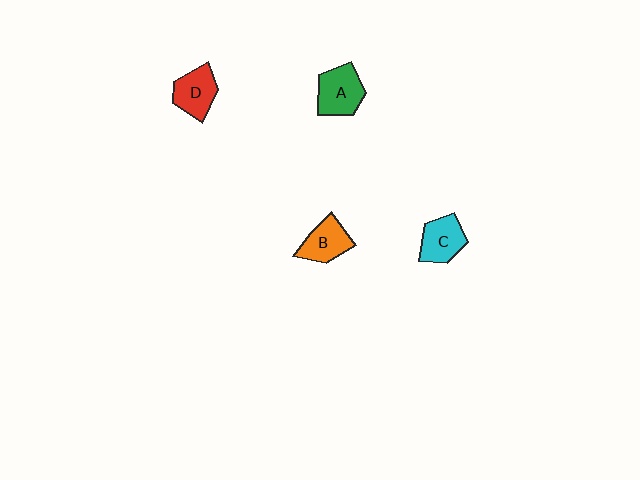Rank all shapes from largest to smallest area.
From largest to smallest: A (green), D (red), C (cyan), B (orange).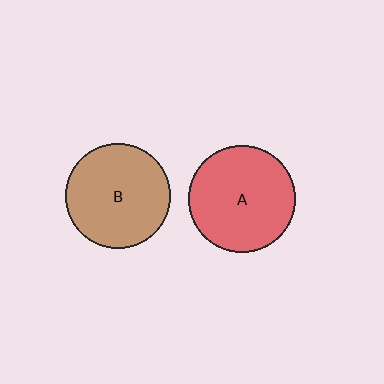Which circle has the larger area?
Circle A (red).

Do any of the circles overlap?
No, none of the circles overlap.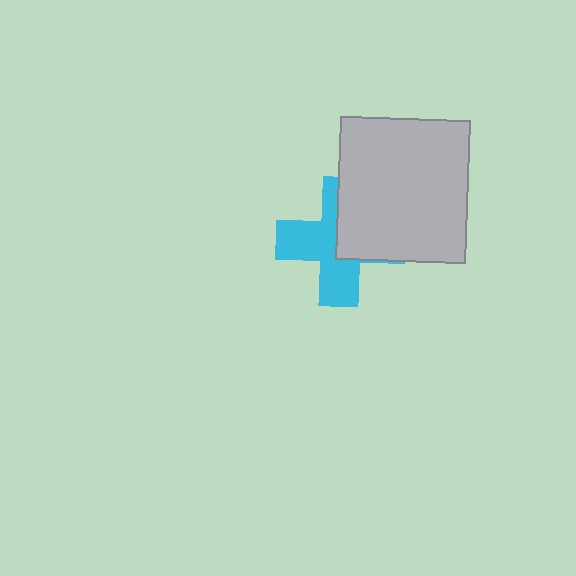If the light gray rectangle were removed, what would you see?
You would see the complete cyan cross.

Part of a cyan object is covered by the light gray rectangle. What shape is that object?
It is a cross.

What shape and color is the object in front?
The object in front is a light gray rectangle.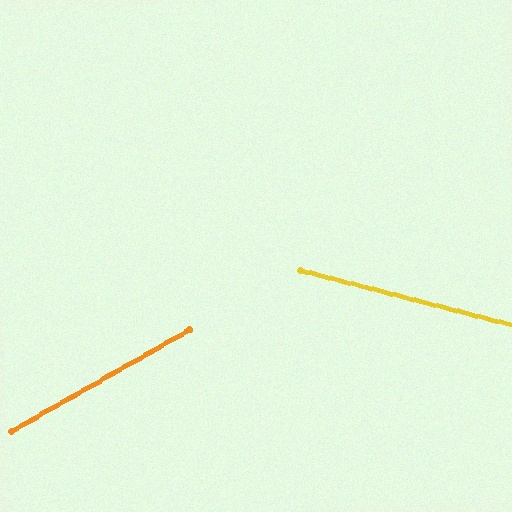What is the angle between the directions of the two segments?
Approximately 44 degrees.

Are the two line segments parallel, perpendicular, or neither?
Neither parallel nor perpendicular — they differ by about 44°.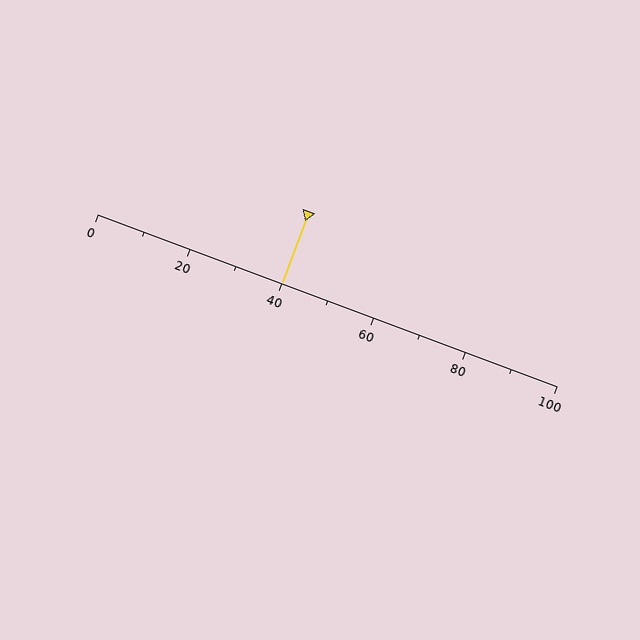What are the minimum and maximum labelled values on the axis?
The axis runs from 0 to 100.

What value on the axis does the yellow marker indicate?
The marker indicates approximately 40.